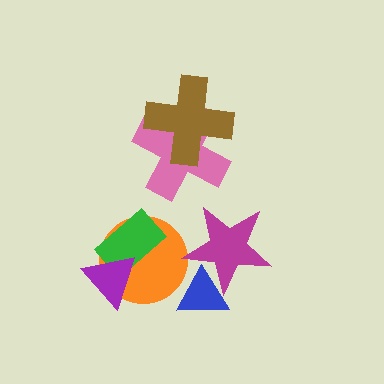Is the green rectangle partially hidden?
Yes, it is partially covered by another shape.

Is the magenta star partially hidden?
No, no other shape covers it.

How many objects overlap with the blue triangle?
1 object overlaps with the blue triangle.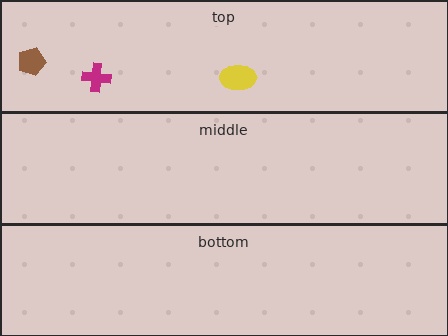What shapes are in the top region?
The magenta cross, the yellow ellipse, the brown pentagon.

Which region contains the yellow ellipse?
The top region.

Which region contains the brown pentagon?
The top region.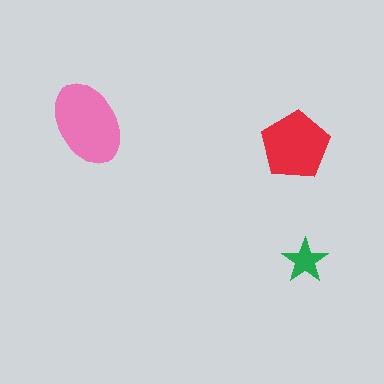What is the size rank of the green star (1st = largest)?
3rd.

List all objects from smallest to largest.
The green star, the red pentagon, the pink ellipse.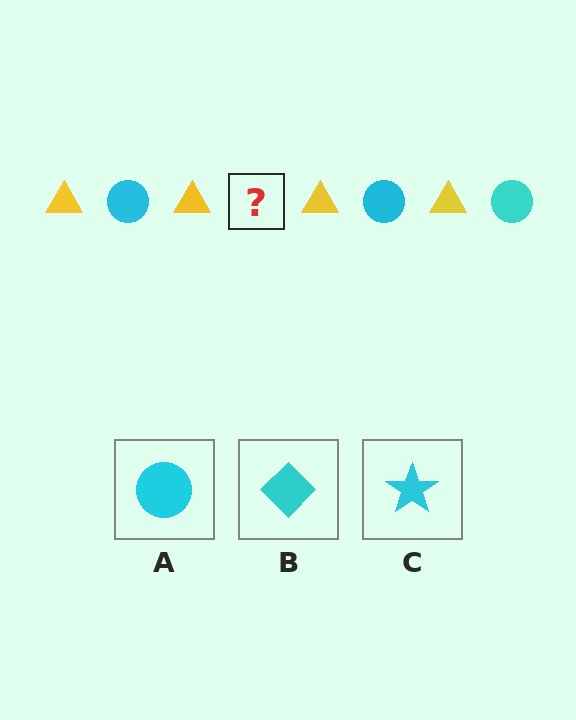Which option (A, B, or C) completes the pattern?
A.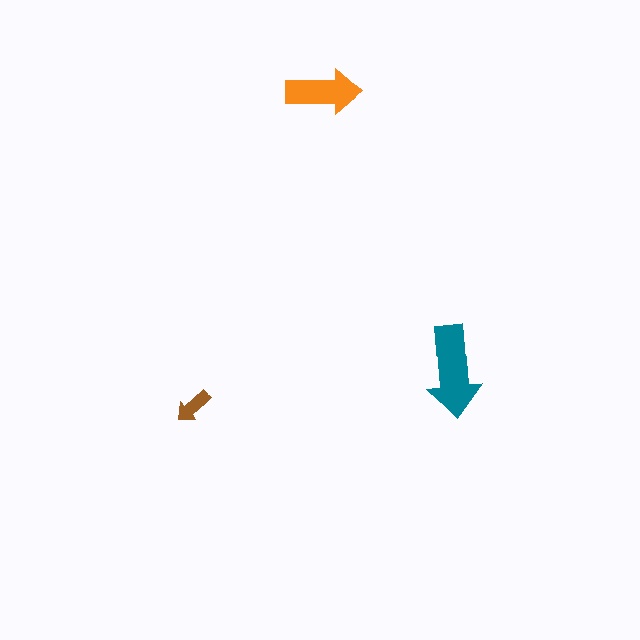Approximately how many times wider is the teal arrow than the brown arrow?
About 2.5 times wider.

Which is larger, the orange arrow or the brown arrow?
The orange one.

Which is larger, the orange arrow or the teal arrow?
The teal one.